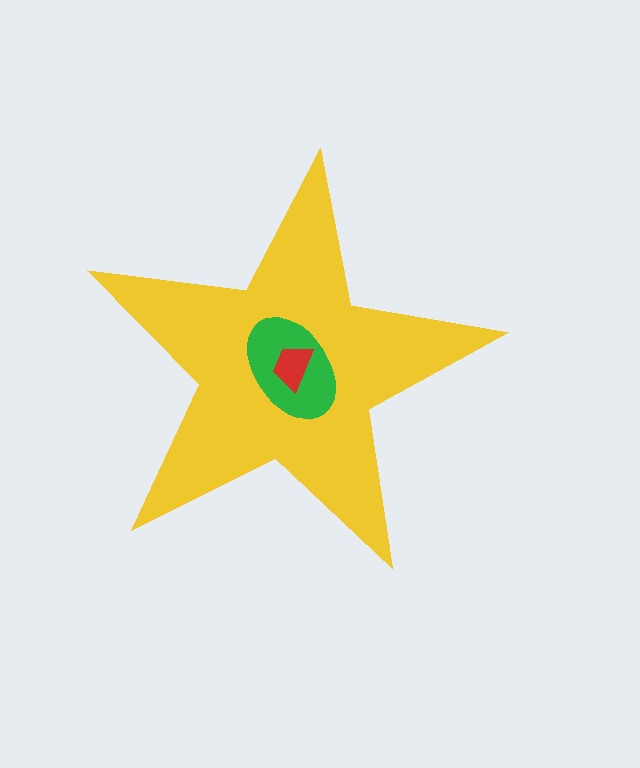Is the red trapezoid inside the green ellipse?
Yes.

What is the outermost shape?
The yellow star.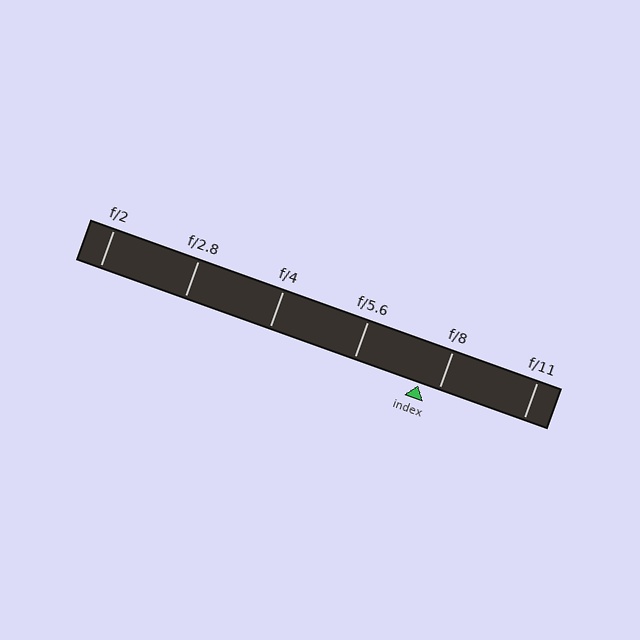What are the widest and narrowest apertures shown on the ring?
The widest aperture shown is f/2 and the narrowest is f/11.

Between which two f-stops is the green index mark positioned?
The index mark is between f/5.6 and f/8.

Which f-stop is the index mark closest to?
The index mark is closest to f/8.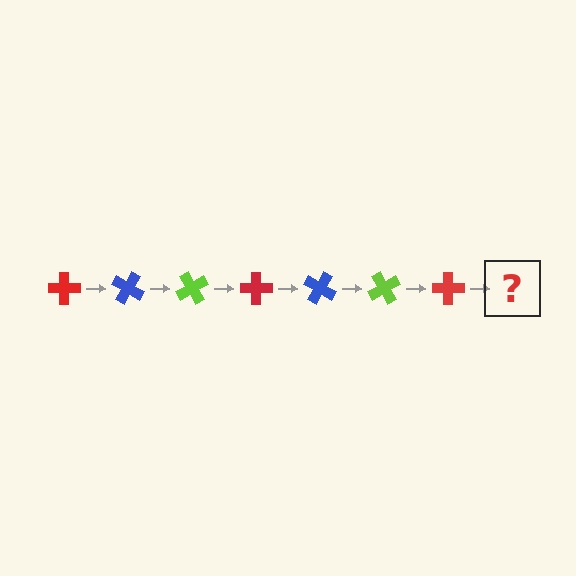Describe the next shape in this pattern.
It should be a blue cross, rotated 210 degrees from the start.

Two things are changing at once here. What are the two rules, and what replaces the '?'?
The two rules are that it rotates 30 degrees each step and the color cycles through red, blue, and lime. The '?' should be a blue cross, rotated 210 degrees from the start.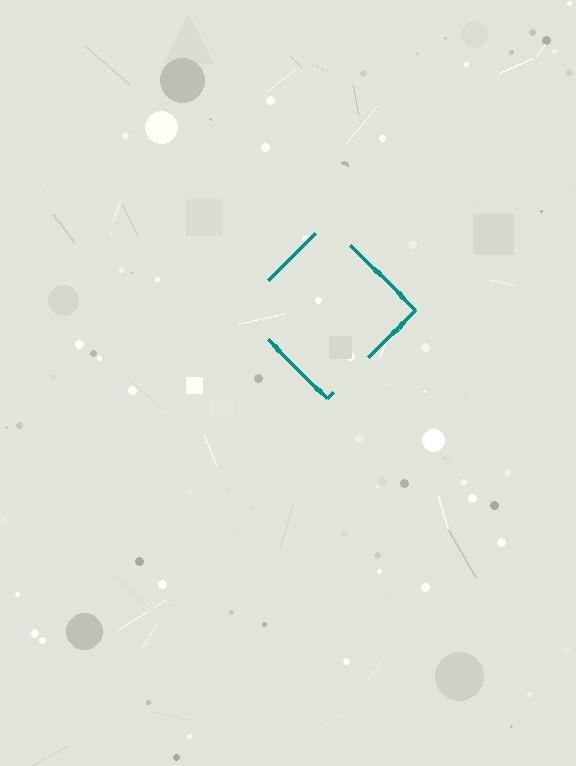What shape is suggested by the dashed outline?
The dashed outline suggests a diamond.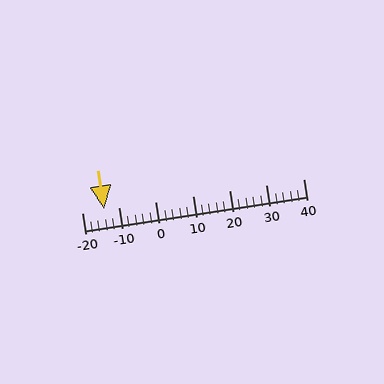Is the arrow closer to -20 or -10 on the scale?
The arrow is closer to -10.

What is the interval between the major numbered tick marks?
The major tick marks are spaced 10 units apart.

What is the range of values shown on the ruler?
The ruler shows values from -20 to 40.